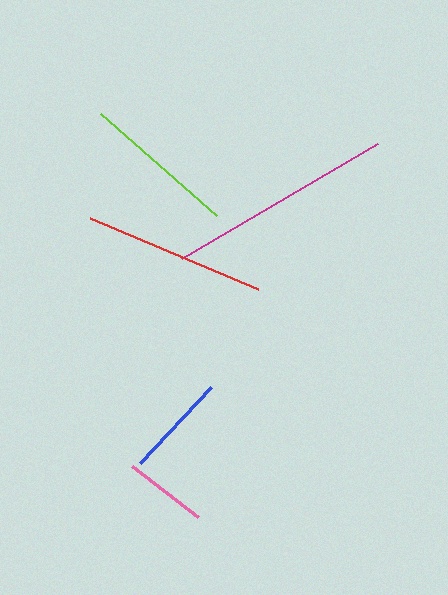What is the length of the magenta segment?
The magenta segment is approximately 228 pixels long.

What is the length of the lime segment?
The lime segment is approximately 154 pixels long.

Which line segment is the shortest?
The pink line is the shortest at approximately 83 pixels.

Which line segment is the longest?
The magenta line is the longest at approximately 228 pixels.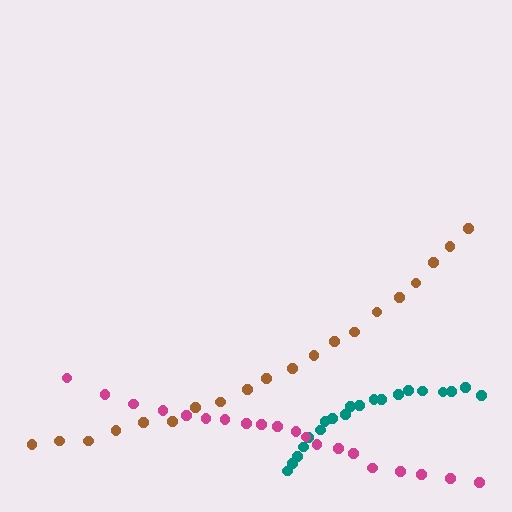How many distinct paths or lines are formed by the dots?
There are 3 distinct paths.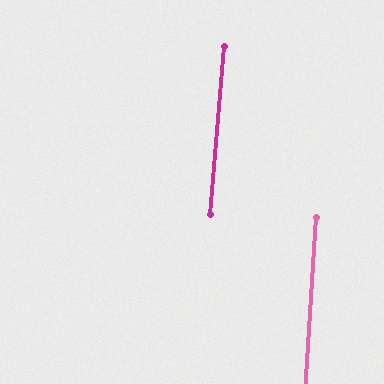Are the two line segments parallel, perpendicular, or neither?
Parallel — their directions differ by only 1.0°.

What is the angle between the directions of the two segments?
Approximately 1 degree.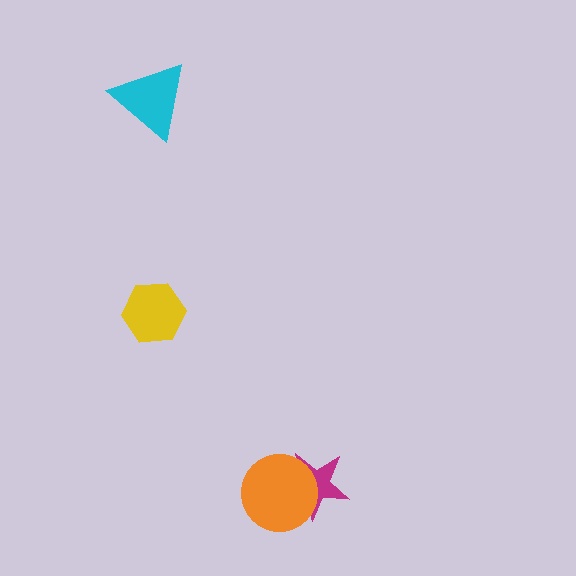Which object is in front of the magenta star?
The orange circle is in front of the magenta star.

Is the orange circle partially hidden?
No, no other shape covers it.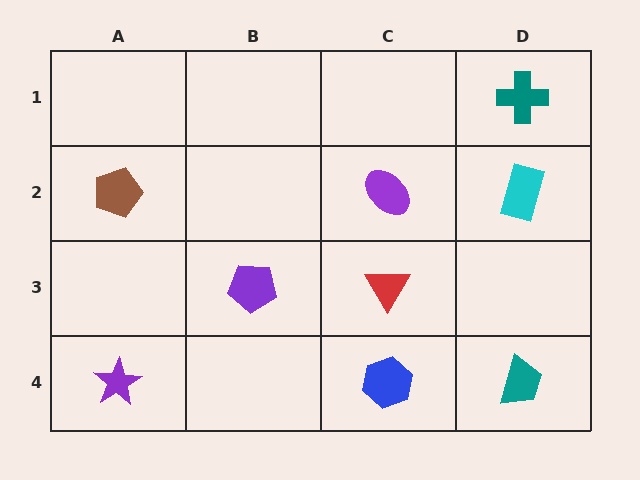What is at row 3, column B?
A purple pentagon.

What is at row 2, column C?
A purple ellipse.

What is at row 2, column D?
A cyan rectangle.